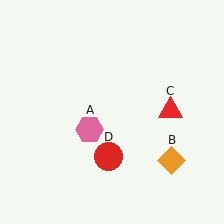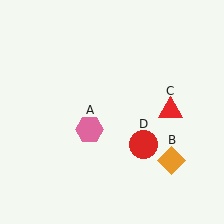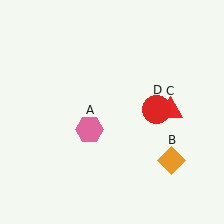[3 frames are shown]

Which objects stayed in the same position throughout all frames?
Pink hexagon (object A) and orange diamond (object B) and red triangle (object C) remained stationary.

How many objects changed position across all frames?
1 object changed position: red circle (object D).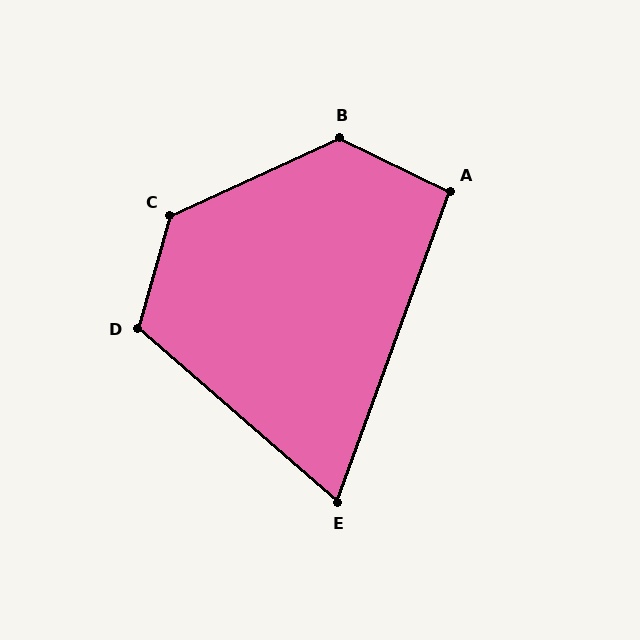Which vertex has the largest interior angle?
C, at approximately 131 degrees.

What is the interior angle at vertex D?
Approximately 115 degrees (obtuse).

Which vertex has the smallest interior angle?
E, at approximately 69 degrees.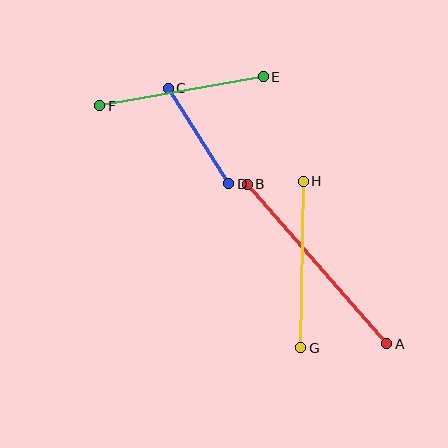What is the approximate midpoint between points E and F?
The midpoint is at approximately (181, 91) pixels.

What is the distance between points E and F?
The distance is approximately 166 pixels.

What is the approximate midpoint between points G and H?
The midpoint is at approximately (302, 264) pixels.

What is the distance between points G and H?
The distance is approximately 166 pixels.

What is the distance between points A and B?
The distance is approximately 212 pixels.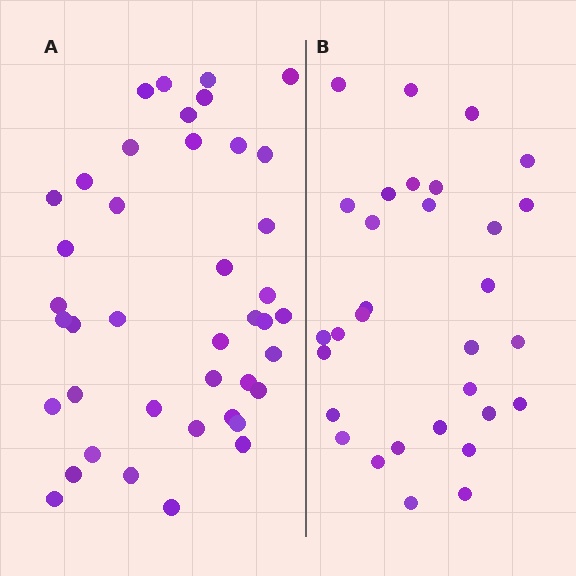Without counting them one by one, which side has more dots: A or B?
Region A (the left region) has more dots.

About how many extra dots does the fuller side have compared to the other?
Region A has roughly 10 or so more dots than region B.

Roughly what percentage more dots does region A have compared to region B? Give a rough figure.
About 30% more.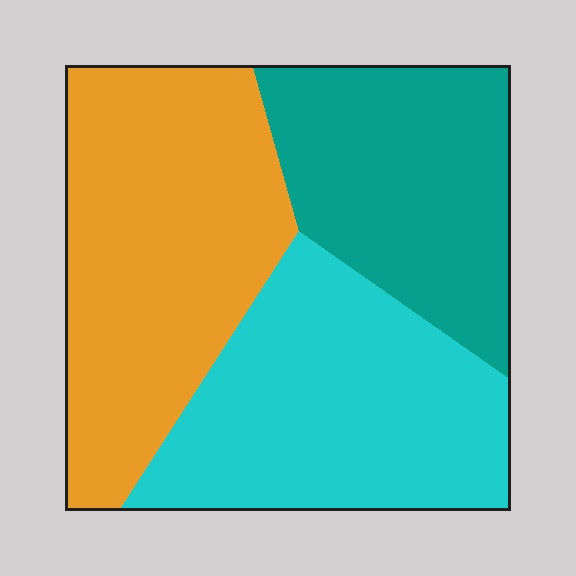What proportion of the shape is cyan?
Cyan covers around 35% of the shape.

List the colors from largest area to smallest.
From largest to smallest: orange, cyan, teal.